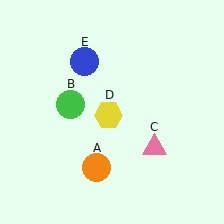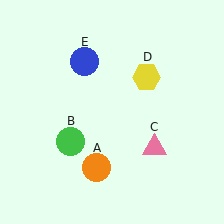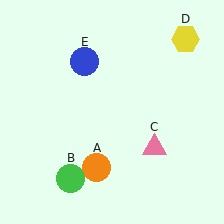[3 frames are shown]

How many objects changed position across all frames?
2 objects changed position: green circle (object B), yellow hexagon (object D).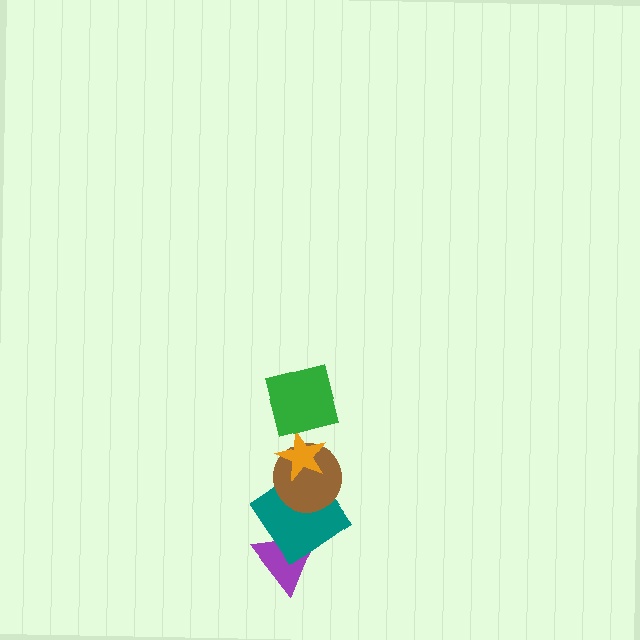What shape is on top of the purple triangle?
The teal diamond is on top of the purple triangle.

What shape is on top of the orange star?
The green square is on top of the orange star.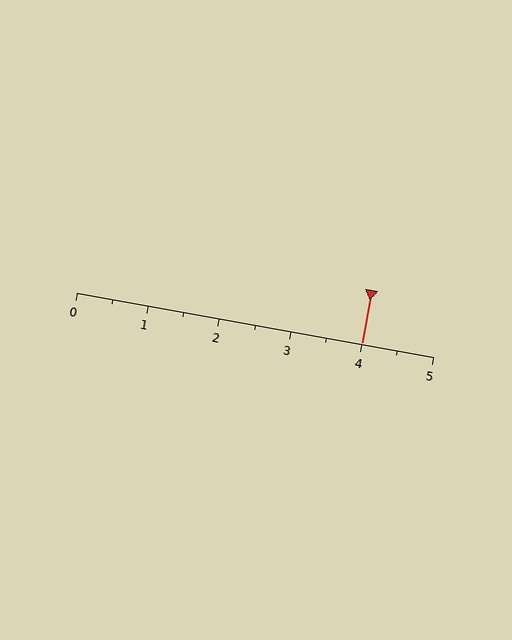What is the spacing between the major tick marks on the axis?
The major ticks are spaced 1 apart.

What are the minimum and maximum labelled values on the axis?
The axis runs from 0 to 5.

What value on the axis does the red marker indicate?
The marker indicates approximately 4.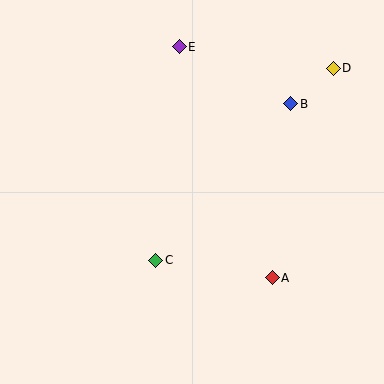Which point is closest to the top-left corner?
Point E is closest to the top-left corner.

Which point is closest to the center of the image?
Point C at (156, 260) is closest to the center.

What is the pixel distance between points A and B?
The distance between A and B is 175 pixels.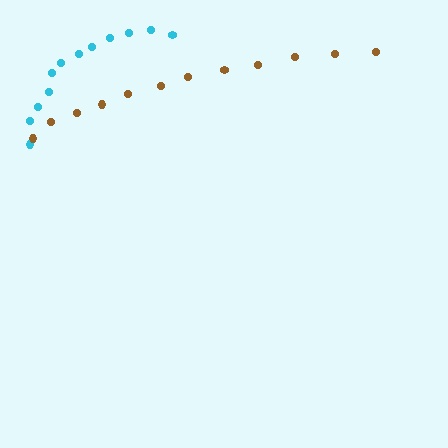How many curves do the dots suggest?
There are 2 distinct paths.